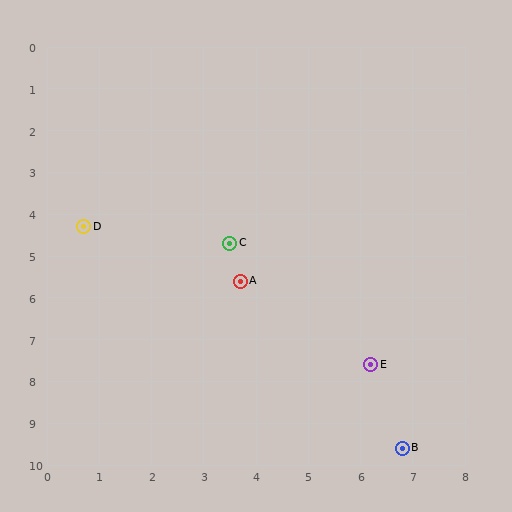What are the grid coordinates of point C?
Point C is at approximately (3.5, 4.7).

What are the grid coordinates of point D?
Point D is at approximately (0.7, 4.3).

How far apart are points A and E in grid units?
Points A and E are about 3.2 grid units apart.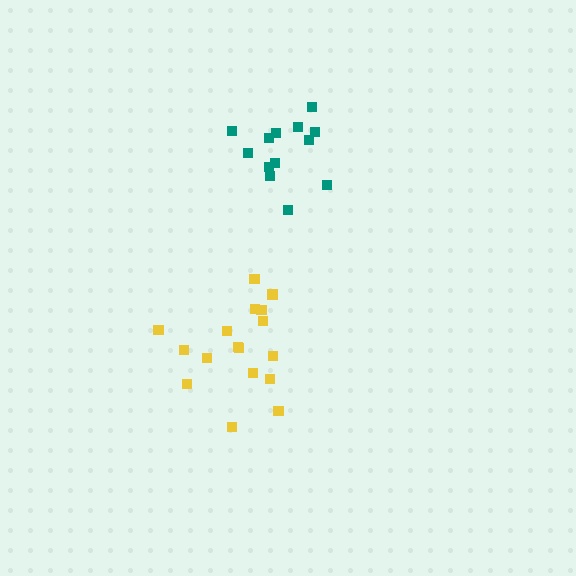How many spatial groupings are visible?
There are 2 spatial groupings.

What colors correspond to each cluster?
The clusters are colored: yellow, teal.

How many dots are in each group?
Group 1: 18 dots, Group 2: 13 dots (31 total).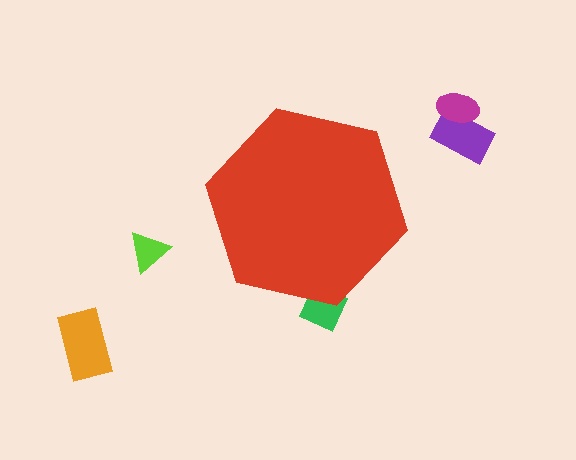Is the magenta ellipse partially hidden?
No, the magenta ellipse is fully visible.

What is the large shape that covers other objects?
A red hexagon.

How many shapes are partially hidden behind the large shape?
1 shape is partially hidden.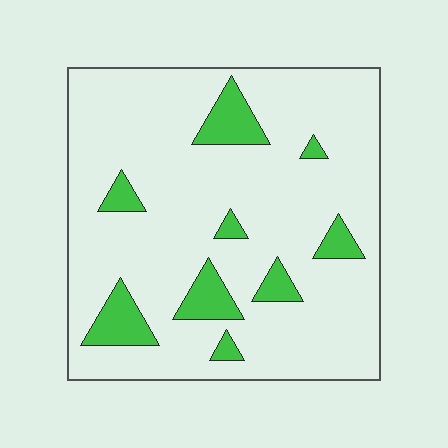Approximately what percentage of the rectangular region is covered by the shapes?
Approximately 15%.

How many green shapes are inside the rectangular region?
9.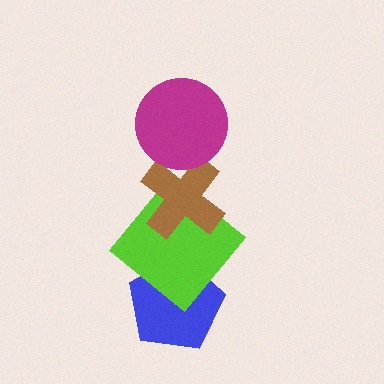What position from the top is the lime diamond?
The lime diamond is 3rd from the top.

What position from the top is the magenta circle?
The magenta circle is 1st from the top.